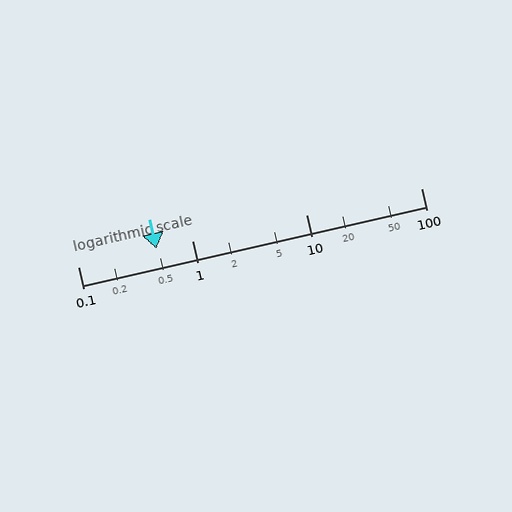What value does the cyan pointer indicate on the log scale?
The pointer indicates approximately 0.49.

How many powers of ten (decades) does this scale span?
The scale spans 3 decades, from 0.1 to 100.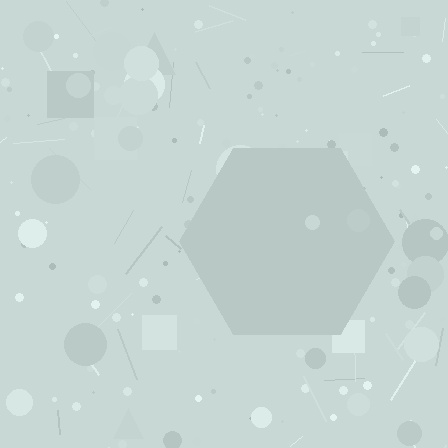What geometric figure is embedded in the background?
A hexagon is embedded in the background.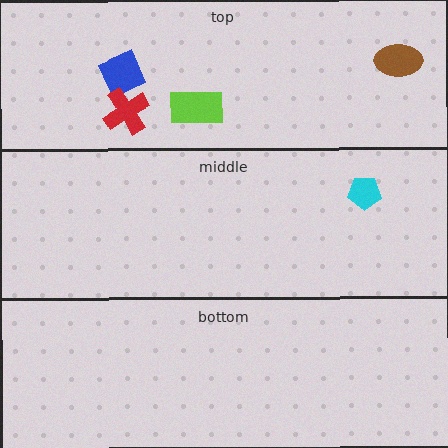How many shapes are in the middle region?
1.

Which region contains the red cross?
The top region.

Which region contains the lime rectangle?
The top region.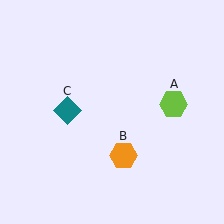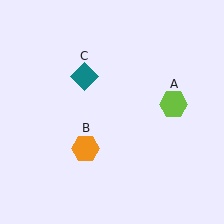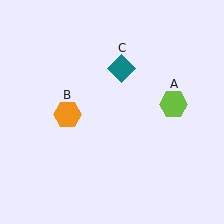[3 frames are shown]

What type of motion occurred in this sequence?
The orange hexagon (object B), teal diamond (object C) rotated clockwise around the center of the scene.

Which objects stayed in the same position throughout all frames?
Lime hexagon (object A) remained stationary.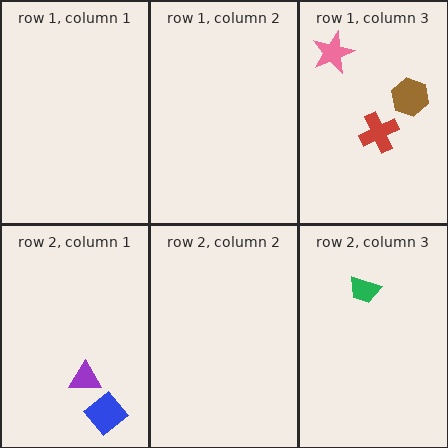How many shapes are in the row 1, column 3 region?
3.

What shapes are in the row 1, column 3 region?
The red cross, the brown hexagon, the pink star.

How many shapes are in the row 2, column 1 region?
2.